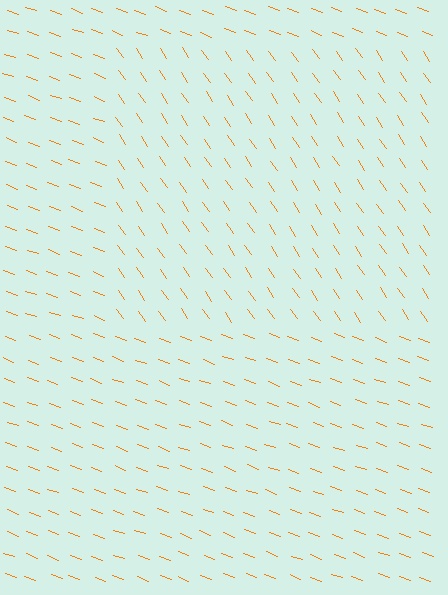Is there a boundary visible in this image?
Yes, there is a texture boundary formed by a change in line orientation.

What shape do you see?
I see a rectangle.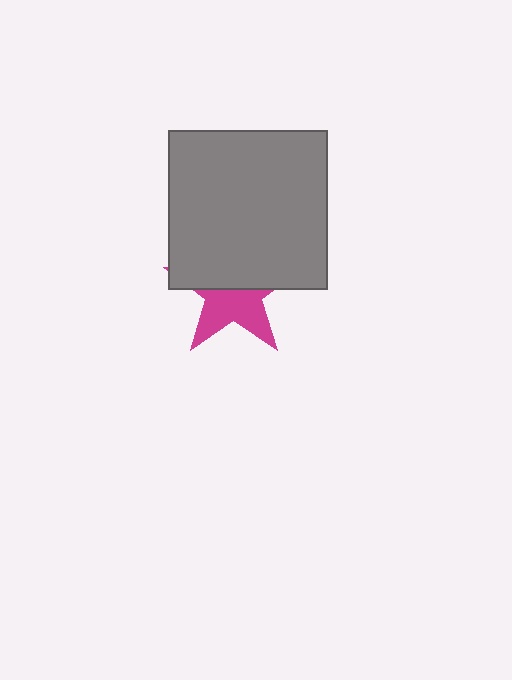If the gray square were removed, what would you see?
You would see the complete magenta star.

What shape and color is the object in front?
The object in front is a gray square.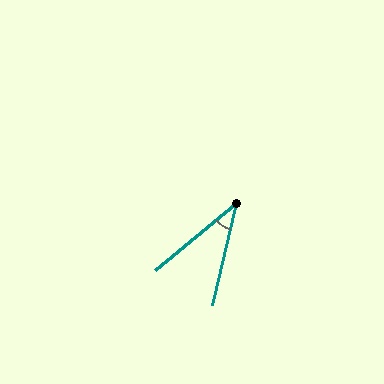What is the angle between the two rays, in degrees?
Approximately 37 degrees.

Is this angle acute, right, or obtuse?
It is acute.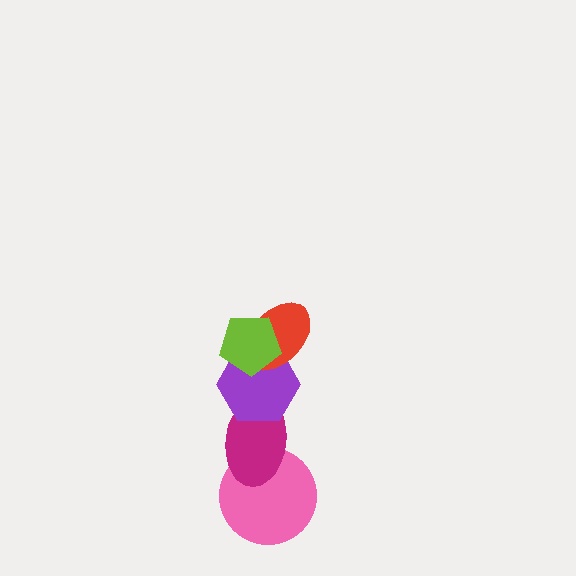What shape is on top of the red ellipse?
The lime pentagon is on top of the red ellipse.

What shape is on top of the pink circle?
The magenta ellipse is on top of the pink circle.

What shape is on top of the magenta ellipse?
The purple hexagon is on top of the magenta ellipse.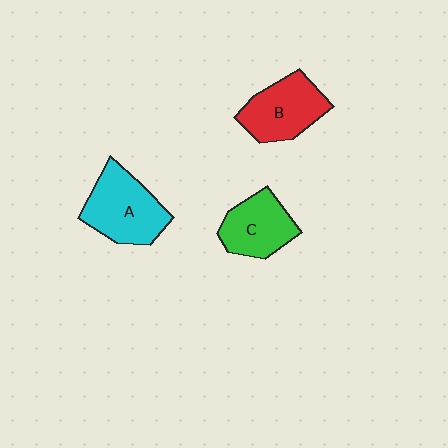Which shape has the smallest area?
Shape C (green).